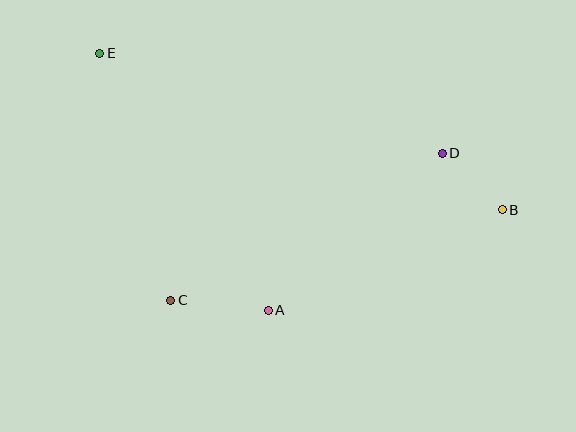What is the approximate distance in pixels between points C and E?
The distance between C and E is approximately 257 pixels.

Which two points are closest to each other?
Points B and D are closest to each other.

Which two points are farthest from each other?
Points B and E are farthest from each other.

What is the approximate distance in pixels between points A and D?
The distance between A and D is approximately 235 pixels.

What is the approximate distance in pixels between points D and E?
The distance between D and E is approximately 357 pixels.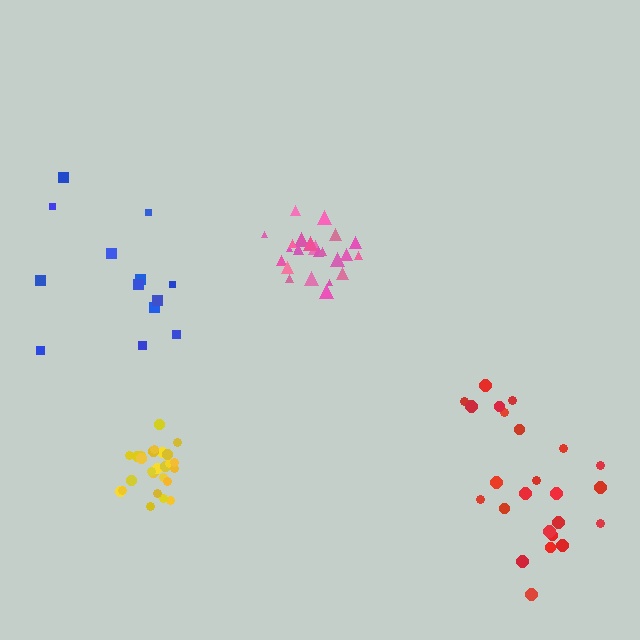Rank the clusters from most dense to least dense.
yellow, pink, red, blue.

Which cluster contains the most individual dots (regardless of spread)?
Yellow (26).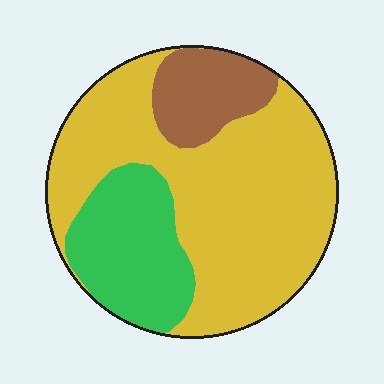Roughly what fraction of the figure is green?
Green covers 23% of the figure.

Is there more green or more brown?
Green.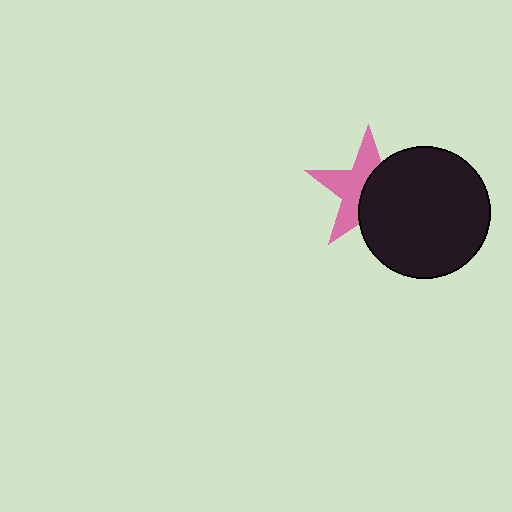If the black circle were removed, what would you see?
You would see the complete pink star.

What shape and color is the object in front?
The object in front is a black circle.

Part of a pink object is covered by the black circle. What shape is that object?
It is a star.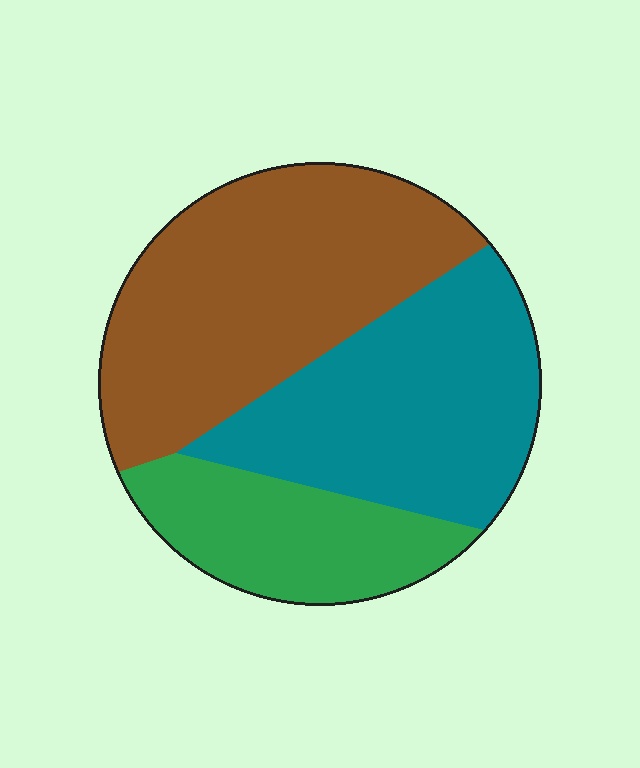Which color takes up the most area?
Brown, at roughly 45%.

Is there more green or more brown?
Brown.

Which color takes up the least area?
Green, at roughly 20%.